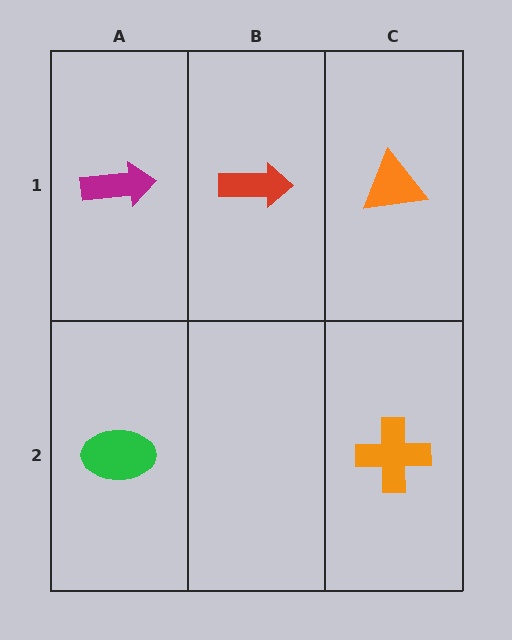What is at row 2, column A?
A green ellipse.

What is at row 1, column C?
An orange triangle.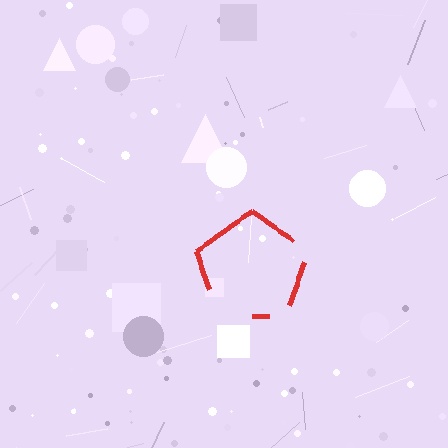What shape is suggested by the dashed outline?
The dashed outline suggests a pentagon.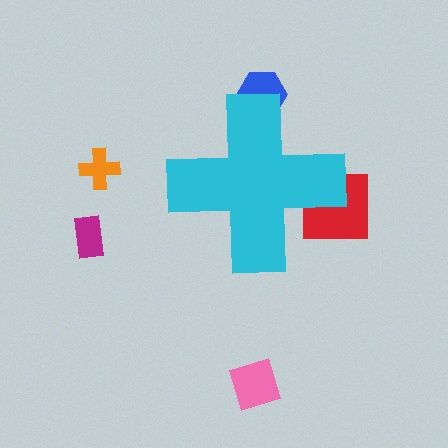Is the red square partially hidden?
Yes, the red square is partially hidden behind the cyan cross.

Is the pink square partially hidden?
No, the pink square is fully visible.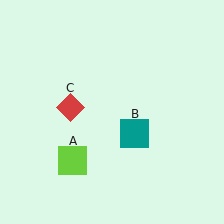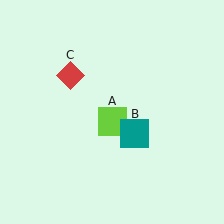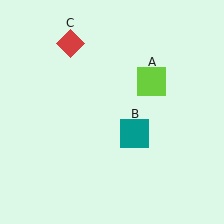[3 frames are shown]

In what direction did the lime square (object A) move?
The lime square (object A) moved up and to the right.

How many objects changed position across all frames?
2 objects changed position: lime square (object A), red diamond (object C).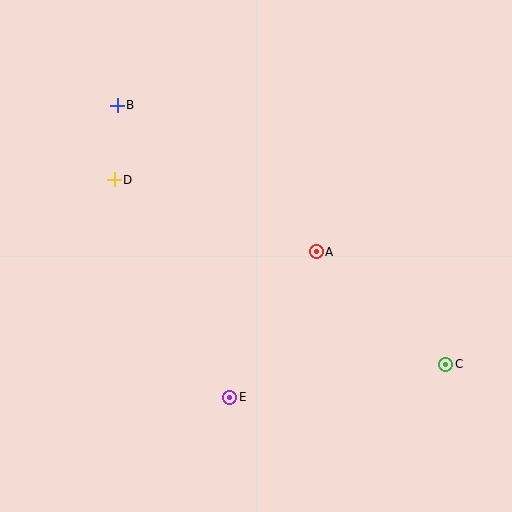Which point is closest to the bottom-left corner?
Point E is closest to the bottom-left corner.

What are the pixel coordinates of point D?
Point D is at (114, 180).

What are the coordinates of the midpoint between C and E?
The midpoint between C and E is at (338, 381).